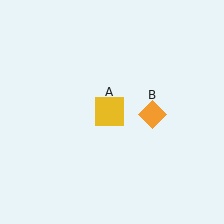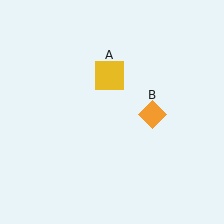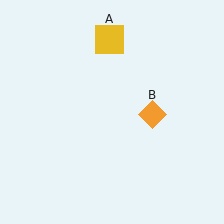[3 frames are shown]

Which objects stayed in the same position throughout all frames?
Orange diamond (object B) remained stationary.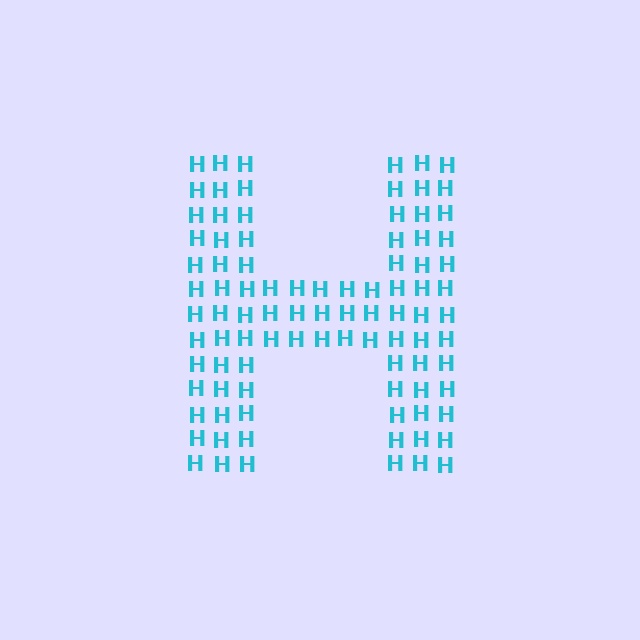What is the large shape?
The large shape is the letter H.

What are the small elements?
The small elements are letter H's.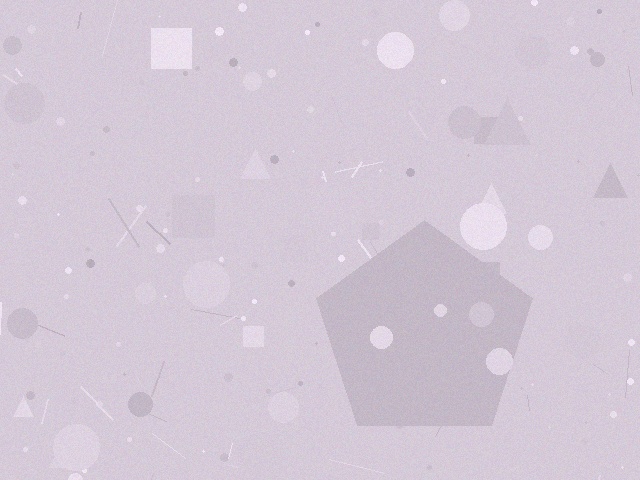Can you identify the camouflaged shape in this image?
The camouflaged shape is a pentagon.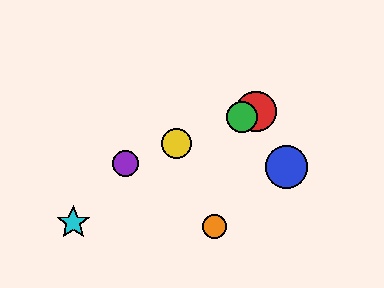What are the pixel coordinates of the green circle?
The green circle is at (242, 117).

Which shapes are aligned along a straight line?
The red circle, the green circle, the yellow circle, the purple circle are aligned along a straight line.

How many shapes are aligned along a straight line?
4 shapes (the red circle, the green circle, the yellow circle, the purple circle) are aligned along a straight line.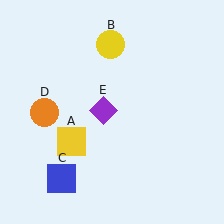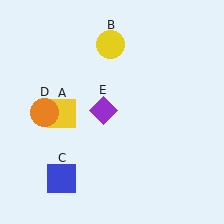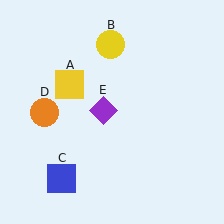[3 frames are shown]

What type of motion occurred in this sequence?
The yellow square (object A) rotated clockwise around the center of the scene.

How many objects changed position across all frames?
1 object changed position: yellow square (object A).